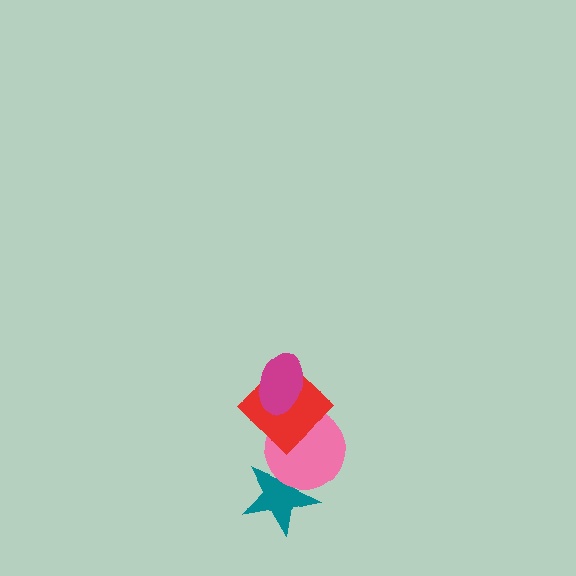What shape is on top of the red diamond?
The magenta ellipse is on top of the red diamond.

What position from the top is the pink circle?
The pink circle is 3rd from the top.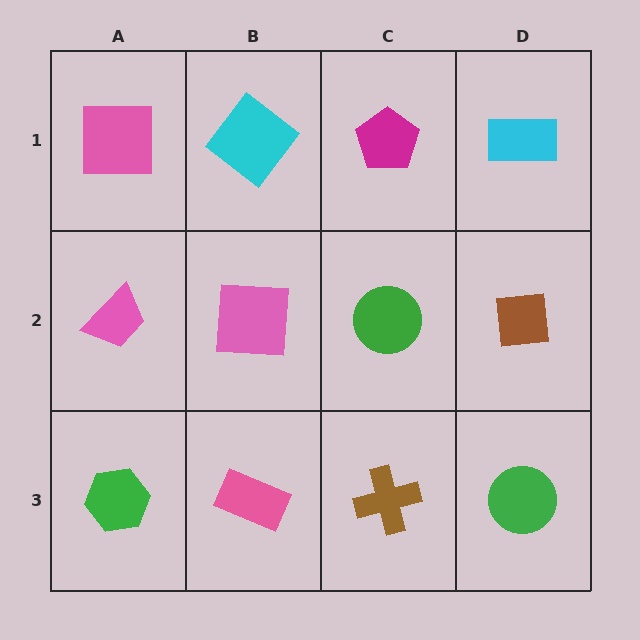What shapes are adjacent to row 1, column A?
A pink trapezoid (row 2, column A), a cyan diamond (row 1, column B).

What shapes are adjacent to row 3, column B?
A pink square (row 2, column B), a green hexagon (row 3, column A), a brown cross (row 3, column C).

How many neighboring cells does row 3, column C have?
3.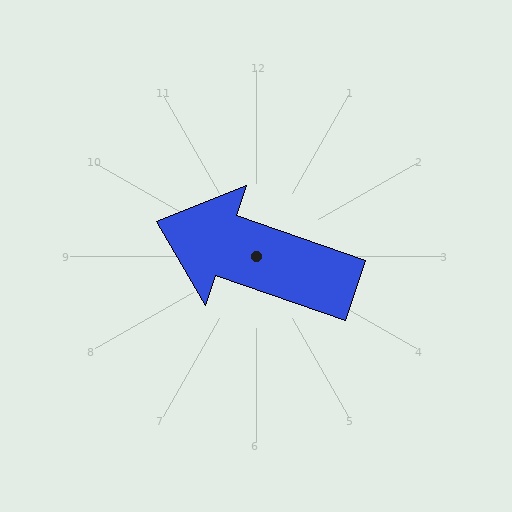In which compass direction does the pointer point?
West.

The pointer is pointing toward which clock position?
Roughly 10 o'clock.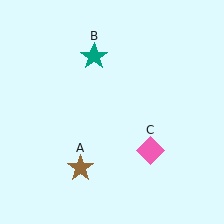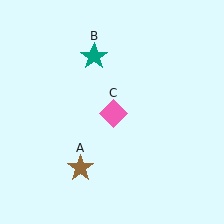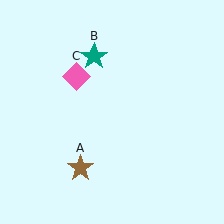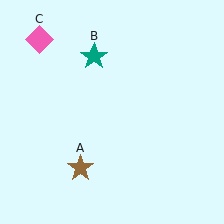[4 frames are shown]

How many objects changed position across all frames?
1 object changed position: pink diamond (object C).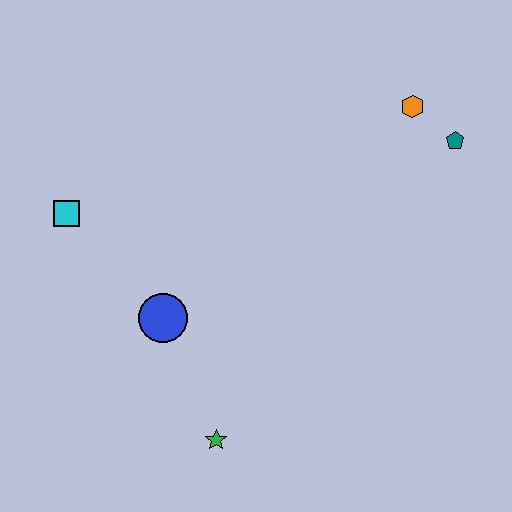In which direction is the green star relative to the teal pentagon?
The green star is below the teal pentagon.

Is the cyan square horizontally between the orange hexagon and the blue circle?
No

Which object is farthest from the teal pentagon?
The cyan square is farthest from the teal pentagon.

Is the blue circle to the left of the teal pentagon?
Yes